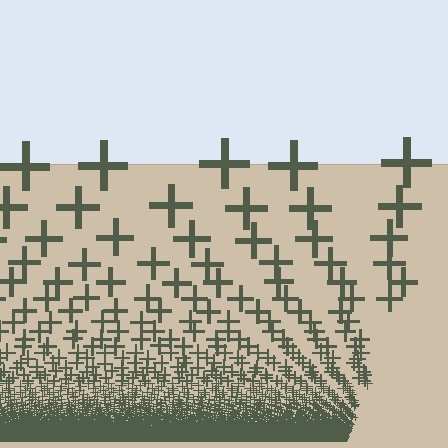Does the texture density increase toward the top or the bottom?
Density increases toward the bottom.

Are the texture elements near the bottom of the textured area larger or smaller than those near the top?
Smaller. The gradient is inverted — elements near the bottom are smaller and denser.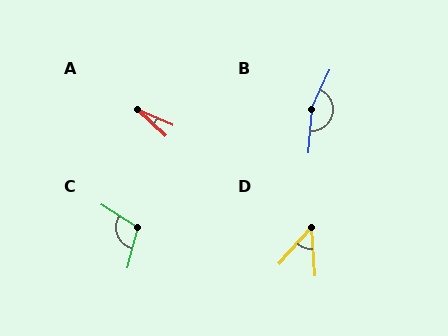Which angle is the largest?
B, at approximately 159 degrees.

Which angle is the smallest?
A, at approximately 19 degrees.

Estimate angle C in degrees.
Approximately 108 degrees.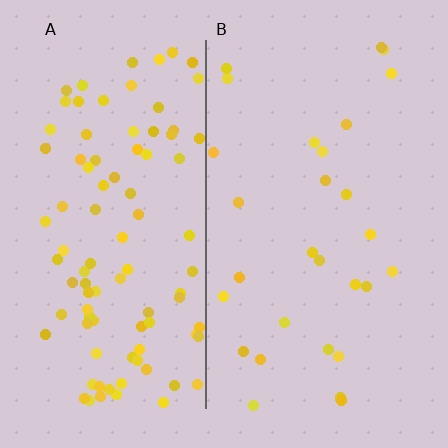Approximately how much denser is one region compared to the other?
Approximately 3.3× — region A over region B.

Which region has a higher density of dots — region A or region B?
A (the left).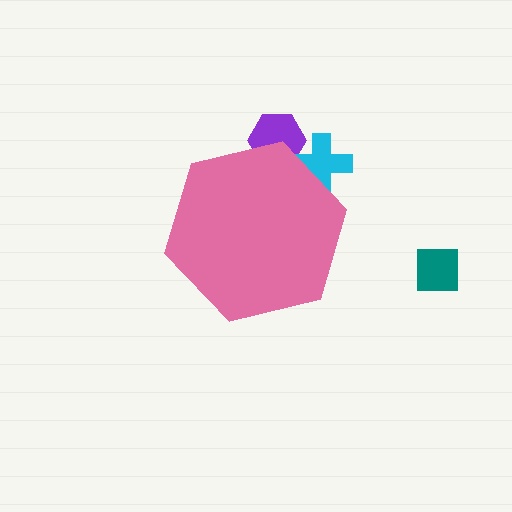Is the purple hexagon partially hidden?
Yes, the purple hexagon is partially hidden behind the pink hexagon.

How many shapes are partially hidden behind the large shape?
2 shapes are partially hidden.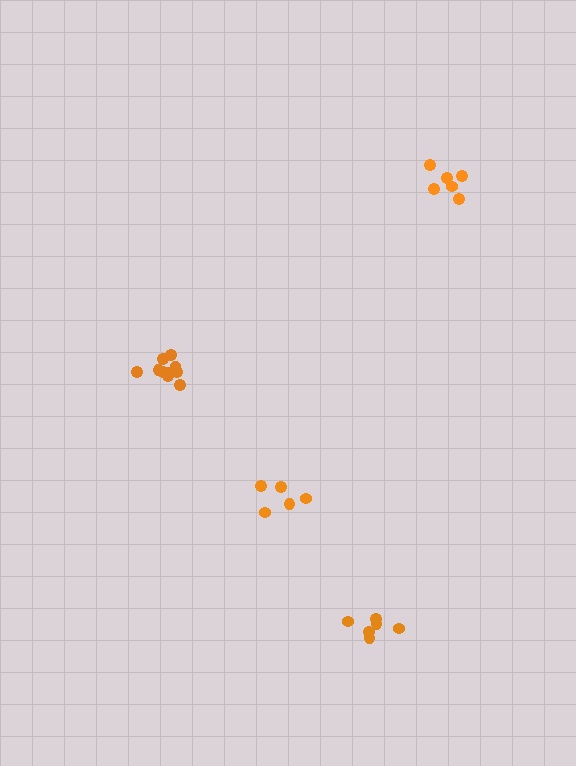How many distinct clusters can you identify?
There are 4 distinct clusters.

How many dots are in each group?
Group 1: 10 dots, Group 2: 6 dots, Group 3: 6 dots, Group 4: 5 dots (27 total).